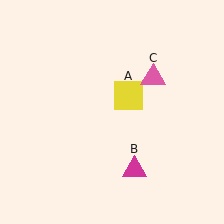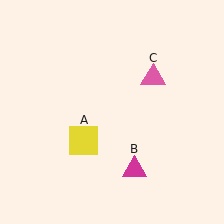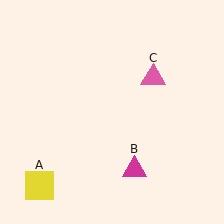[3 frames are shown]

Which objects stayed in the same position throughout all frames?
Magenta triangle (object B) and pink triangle (object C) remained stationary.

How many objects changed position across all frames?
1 object changed position: yellow square (object A).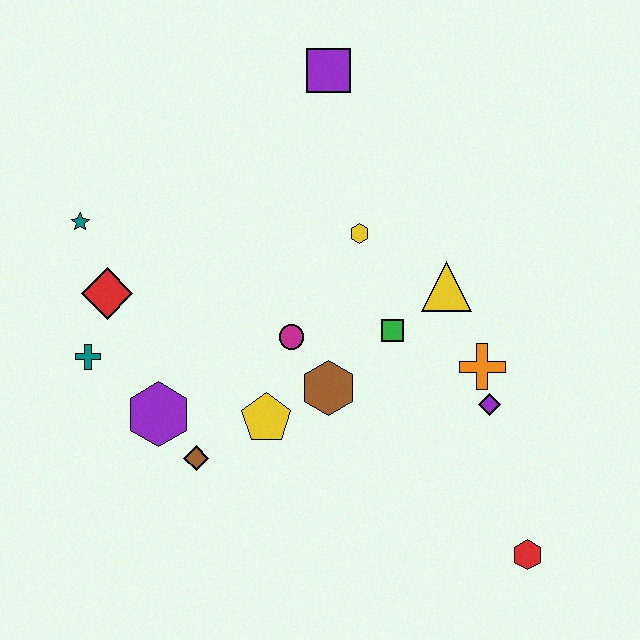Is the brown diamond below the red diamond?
Yes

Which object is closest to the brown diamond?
The purple hexagon is closest to the brown diamond.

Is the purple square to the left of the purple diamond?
Yes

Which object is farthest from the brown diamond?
The purple square is farthest from the brown diamond.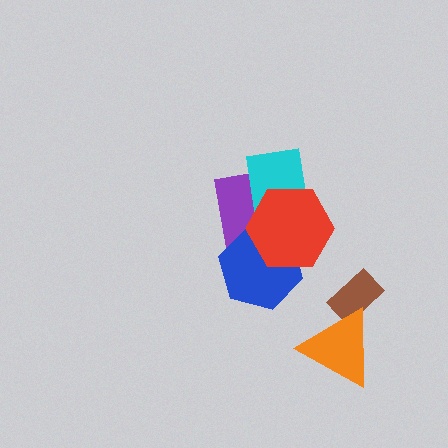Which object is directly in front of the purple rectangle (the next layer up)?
The cyan rectangle is directly in front of the purple rectangle.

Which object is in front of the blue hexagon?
The red hexagon is in front of the blue hexagon.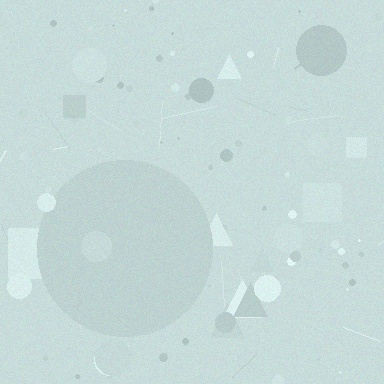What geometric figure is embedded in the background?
A circle is embedded in the background.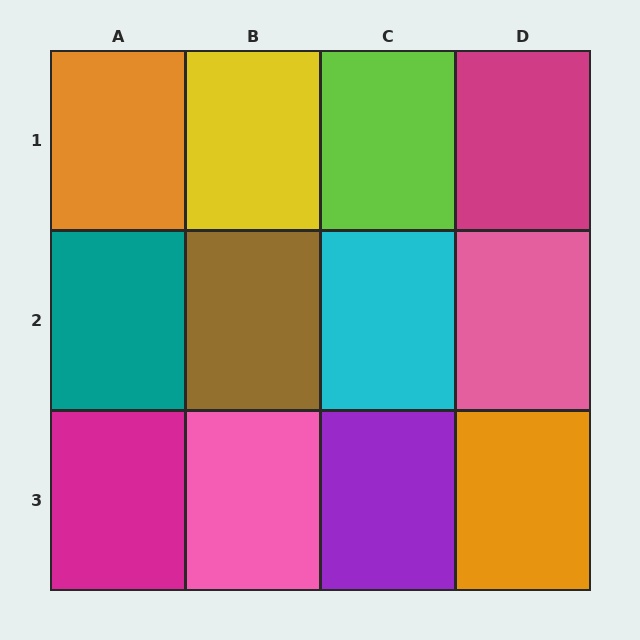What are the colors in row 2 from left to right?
Teal, brown, cyan, pink.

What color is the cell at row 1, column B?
Yellow.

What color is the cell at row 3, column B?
Pink.